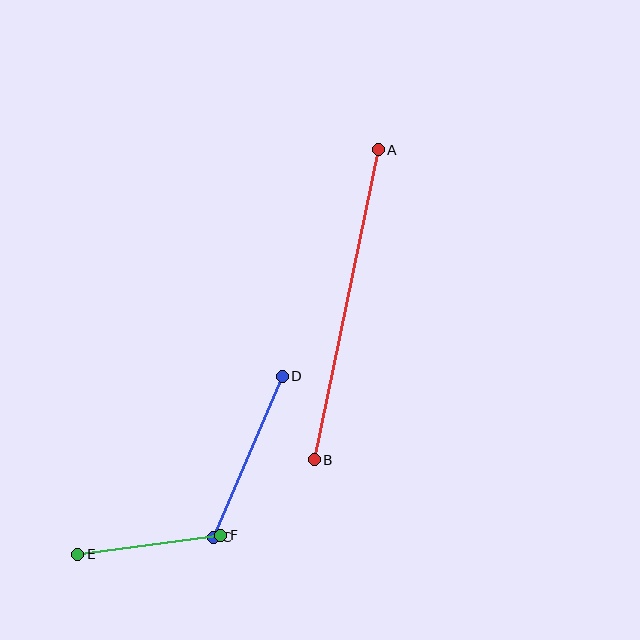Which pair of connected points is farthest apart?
Points A and B are farthest apart.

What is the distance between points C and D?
The distance is approximately 175 pixels.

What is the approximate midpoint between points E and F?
The midpoint is at approximately (149, 545) pixels.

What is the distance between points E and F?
The distance is approximately 144 pixels.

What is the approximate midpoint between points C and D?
The midpoint is at approximately (248, 457) pixels.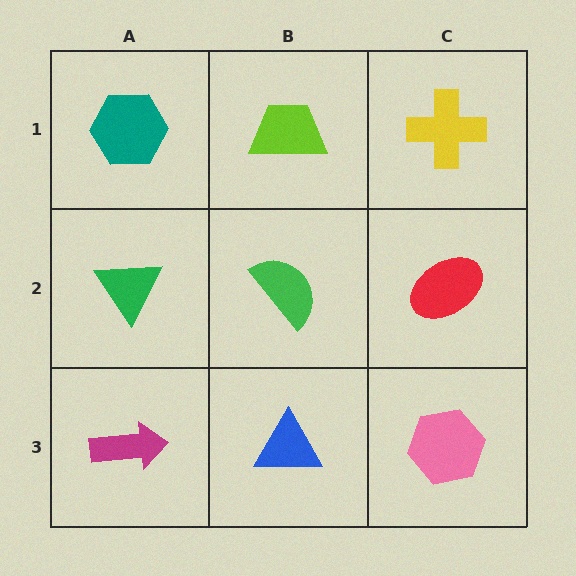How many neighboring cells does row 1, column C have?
2.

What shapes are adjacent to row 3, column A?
A green triangle (row 2, column A), a blue triangle (row 3, column B).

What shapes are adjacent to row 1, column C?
A red ellipse (row 2, column C), a lime trapezoid (row 1, column B).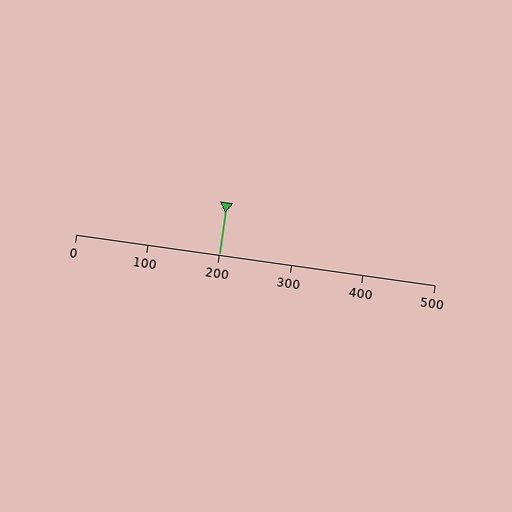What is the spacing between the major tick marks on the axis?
The major ticks are spaced 100 apart.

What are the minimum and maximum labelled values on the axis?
The axis runs from 0 to 500.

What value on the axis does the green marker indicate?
The marker indicates approximately 200.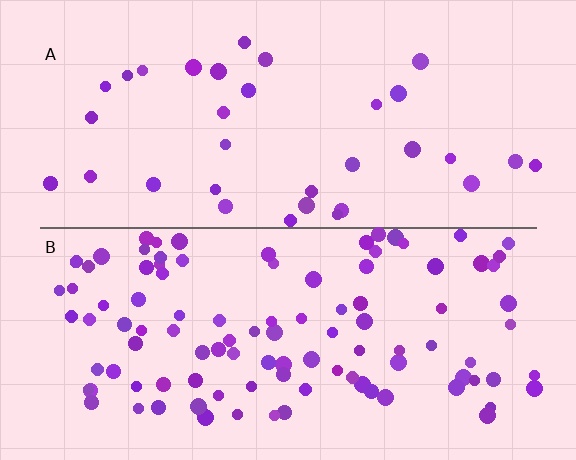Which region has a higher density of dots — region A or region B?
B (the bottom).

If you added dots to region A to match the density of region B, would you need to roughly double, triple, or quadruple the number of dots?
Approximately triple.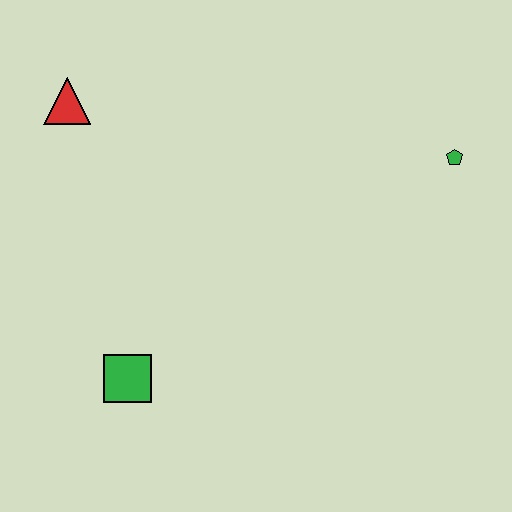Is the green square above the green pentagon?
No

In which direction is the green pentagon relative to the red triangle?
The green pentagon is to the right of the red triangle.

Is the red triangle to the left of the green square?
Yes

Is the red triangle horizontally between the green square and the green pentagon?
No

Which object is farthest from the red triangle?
The green pentagon is farthest from the red triangle.